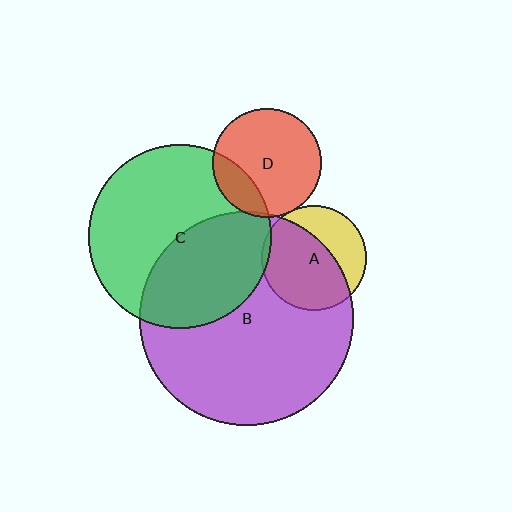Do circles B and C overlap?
Yes.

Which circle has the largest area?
Circle B (purple).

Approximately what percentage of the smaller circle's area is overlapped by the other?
Approximately 40%.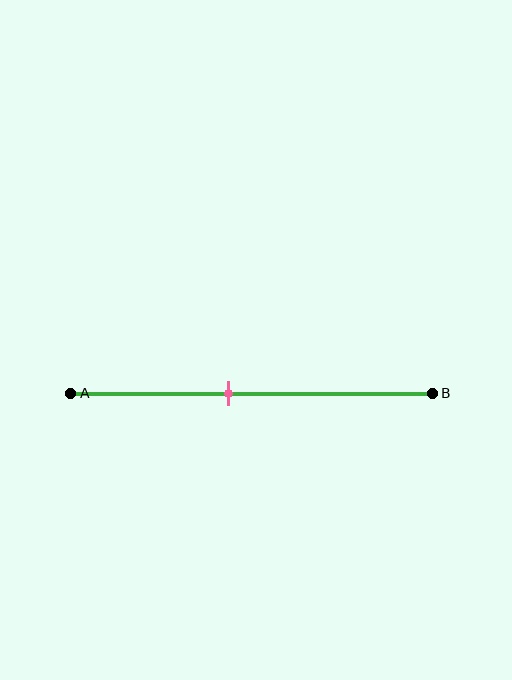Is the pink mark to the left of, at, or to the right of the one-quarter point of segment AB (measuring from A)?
The pink mark is to the right of the one-quarter point of segment AB.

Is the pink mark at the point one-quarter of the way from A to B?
No, the mark is at about 45% from A, not at the 25% one-quarter point.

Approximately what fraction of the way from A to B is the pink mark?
The pink mark is approximately 45% of the way from A to B.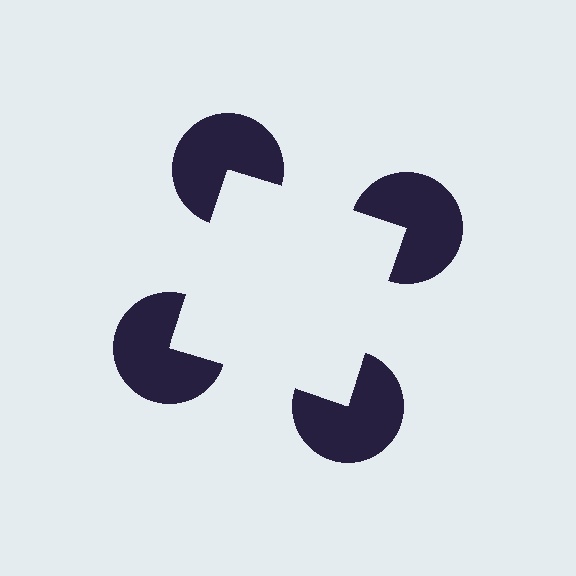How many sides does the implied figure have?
4 sides.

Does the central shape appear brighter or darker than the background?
It typically appears slightly brighter than the background, even though no actual brightness change is drawn.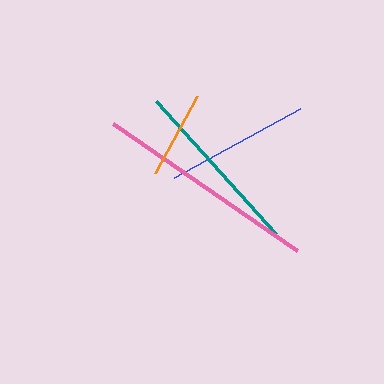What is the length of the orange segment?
The orange segment is approximately 87 pixels long.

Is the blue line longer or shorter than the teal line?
The teal line is longer than the blue line.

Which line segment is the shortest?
The orange line is the shortest at approximately 87 pixels.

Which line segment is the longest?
The pink line is the longest at approximately 223 pixels.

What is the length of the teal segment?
The teal segment is approximately 179 pixels long.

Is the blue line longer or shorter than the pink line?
The pink line is longer than the blue line.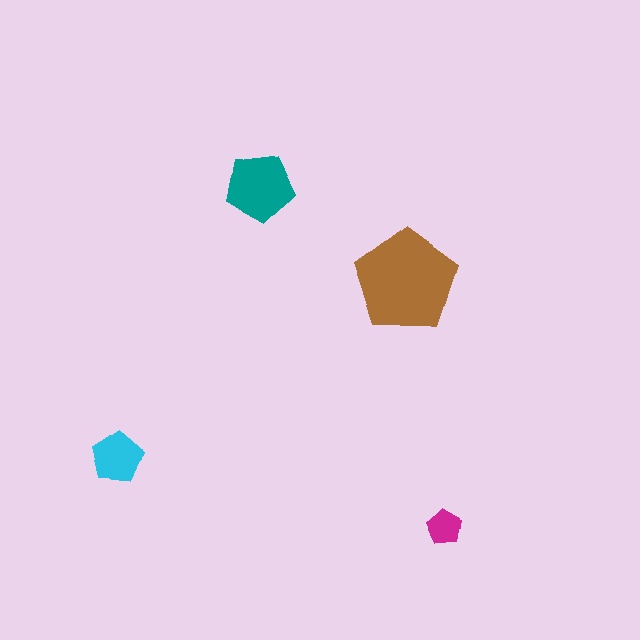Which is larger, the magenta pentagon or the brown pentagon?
The brown one.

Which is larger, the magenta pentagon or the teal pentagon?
The teal one.